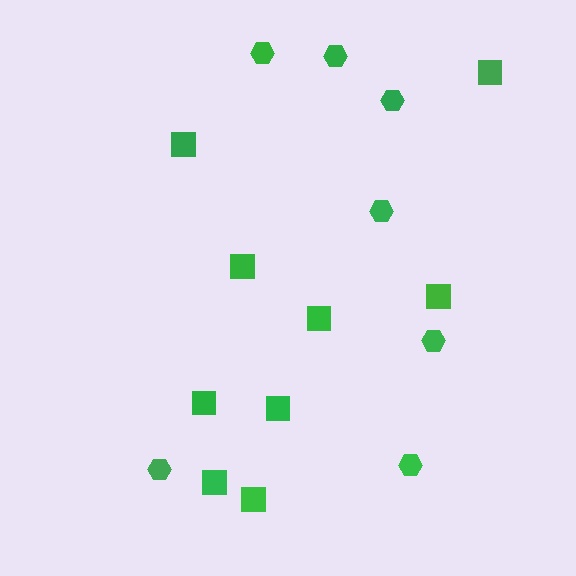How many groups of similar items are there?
There are 2 groups: one group of squares (9) and one group of hexagons (7).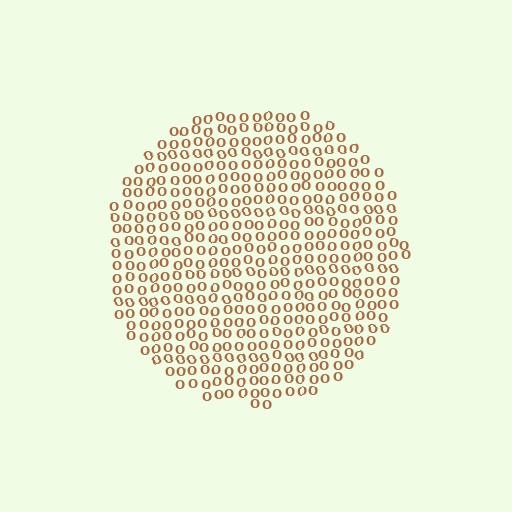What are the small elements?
The small elements are letter O's.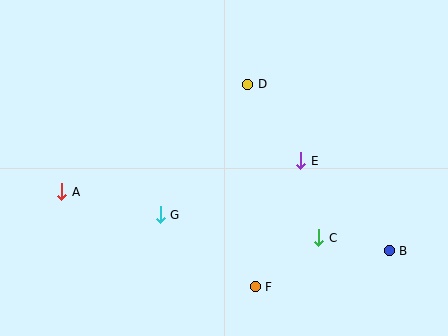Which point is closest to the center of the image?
Point E at (301, 161) is closest to the center.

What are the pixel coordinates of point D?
Point D is at (248, 84).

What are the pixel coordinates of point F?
Point F is at (255, 287).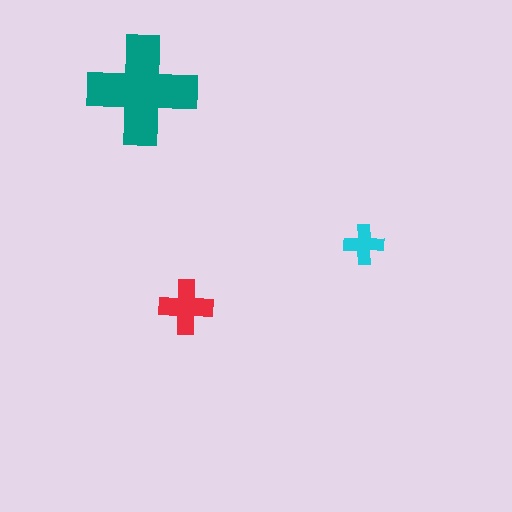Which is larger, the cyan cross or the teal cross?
The teal one.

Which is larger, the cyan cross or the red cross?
The red one.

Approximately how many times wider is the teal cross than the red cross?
About 2 times wider.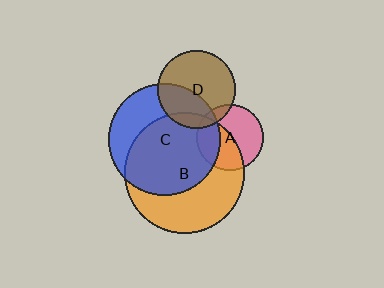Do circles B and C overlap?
Yes.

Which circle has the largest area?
Circle B (orange).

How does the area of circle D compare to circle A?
Approximately 1.4 times.